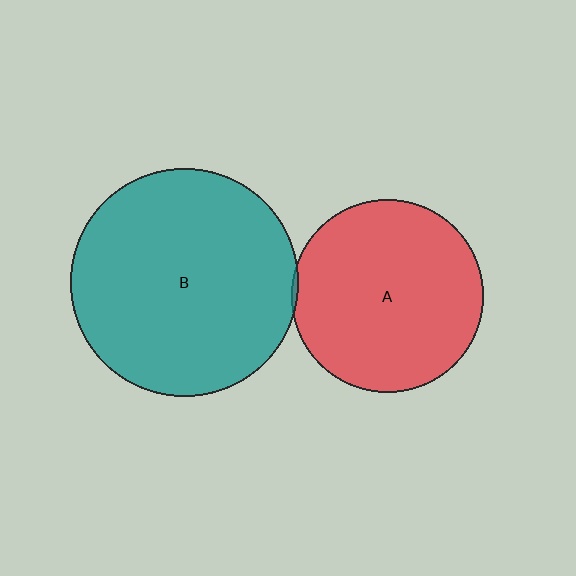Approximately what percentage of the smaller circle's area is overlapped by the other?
Approximately 5%.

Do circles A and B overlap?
Yes.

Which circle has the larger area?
Circle B (teal).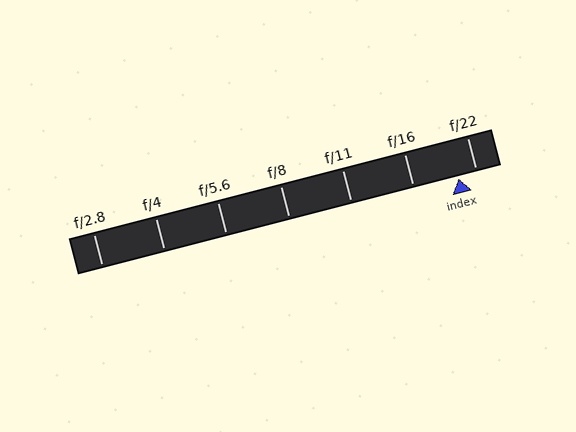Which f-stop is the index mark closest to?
The index mark is closest to f/22.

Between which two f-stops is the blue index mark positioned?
The index mark is between f/16 and f/22.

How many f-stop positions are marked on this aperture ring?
There are 7 f-stop positions marked.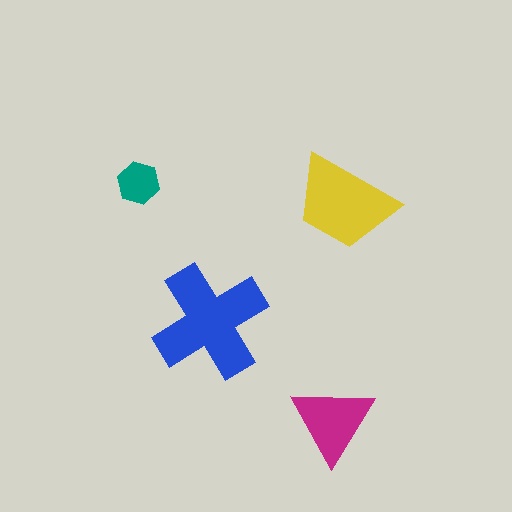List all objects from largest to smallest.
The blue cross, the yellow trapezoid, the magenta triangle, the teal hexagon.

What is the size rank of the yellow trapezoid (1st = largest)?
2nd.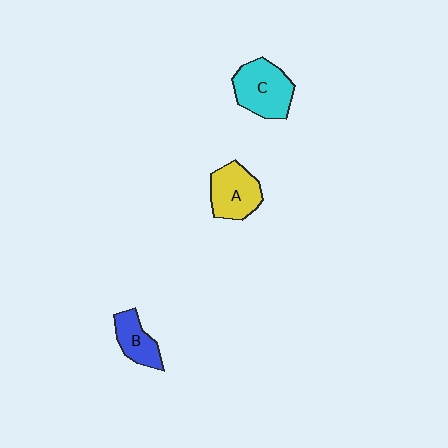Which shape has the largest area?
Shape C (cyan).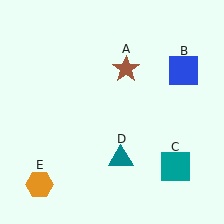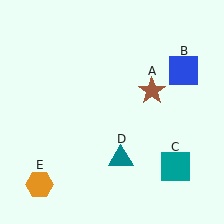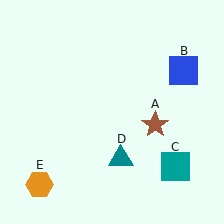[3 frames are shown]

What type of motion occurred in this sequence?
The brown star (object A) rotated clockwise around the center of the scene.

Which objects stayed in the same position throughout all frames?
Blue square (object B) and teal square (object C) and teal triangle (object D) and orange hexagon (object E) remained stationary.